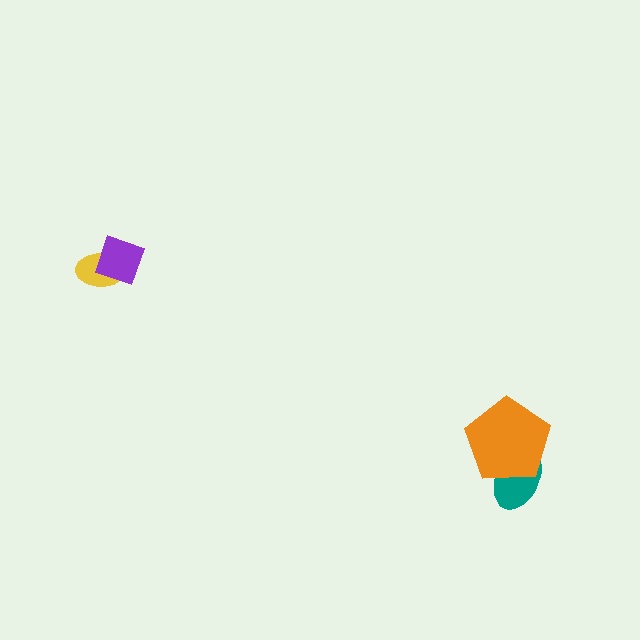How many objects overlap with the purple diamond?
1 object overlaps with the purple diamond.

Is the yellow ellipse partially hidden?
Yes, it is partially covered by another shape.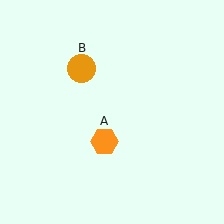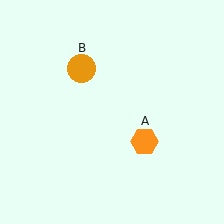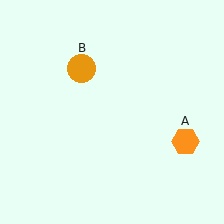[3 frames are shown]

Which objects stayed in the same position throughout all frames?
Orange circle (object B) remained stationary.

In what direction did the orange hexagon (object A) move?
The orange hexagon (object A) moved right.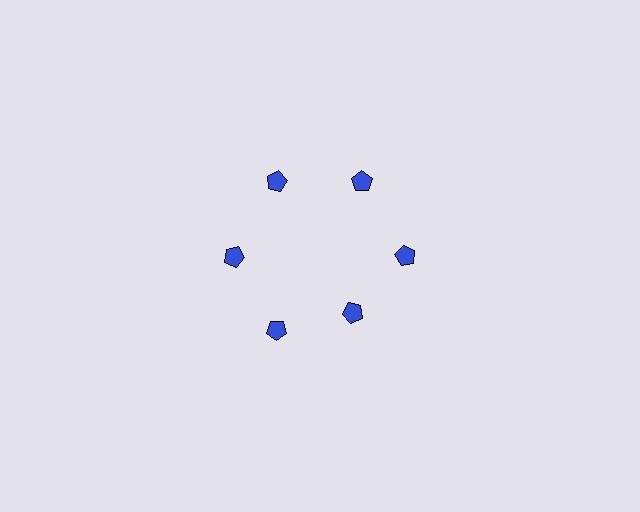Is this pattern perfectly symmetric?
No. The 6 blue pentagons are arranged in a ring, but one element near the 5 o'clock position is pulled inward toward the center, breaking the 6-fold rotational symmetry.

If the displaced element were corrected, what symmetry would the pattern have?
It would have 6-fold rotational symmetry — the pattern would map onto itself every 60 degrees.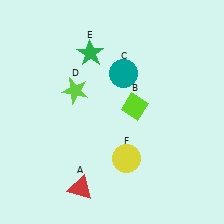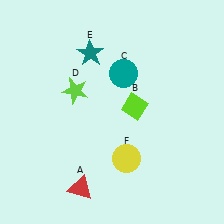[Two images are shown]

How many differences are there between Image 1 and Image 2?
There is 1 difference between the two images.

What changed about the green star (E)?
In Image 1, E is green. In Image 2, it changed to teal.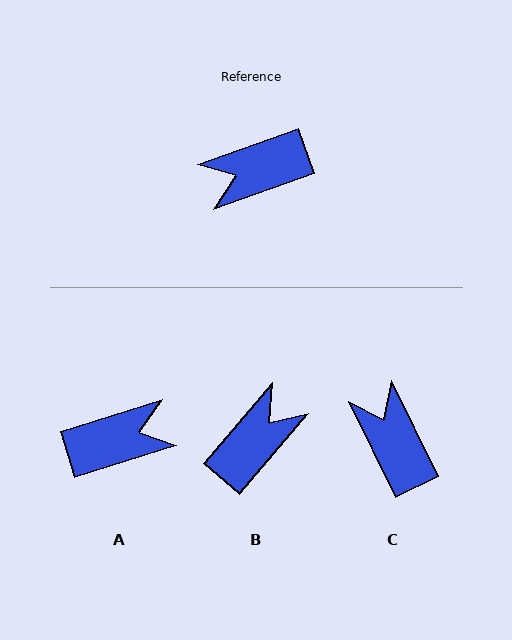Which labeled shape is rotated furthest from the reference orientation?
A, about 178 degrees away.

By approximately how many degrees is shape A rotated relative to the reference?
Approximately 178 degrees counter-clockwise.